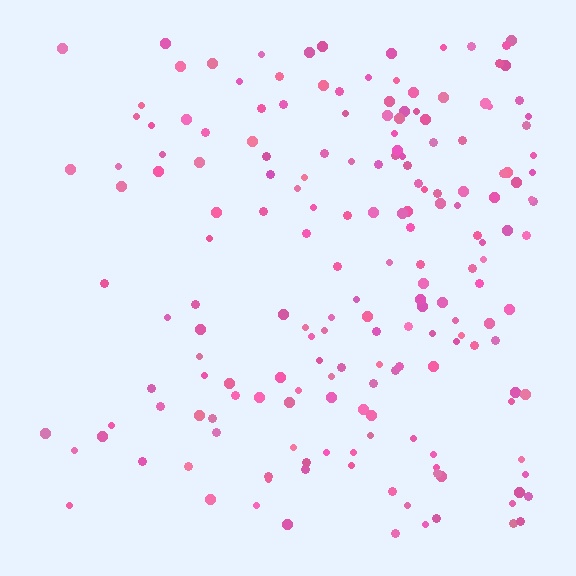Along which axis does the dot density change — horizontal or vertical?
Horizontal.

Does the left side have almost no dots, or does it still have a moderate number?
Still a moderate number, just noticeably fewer than the right.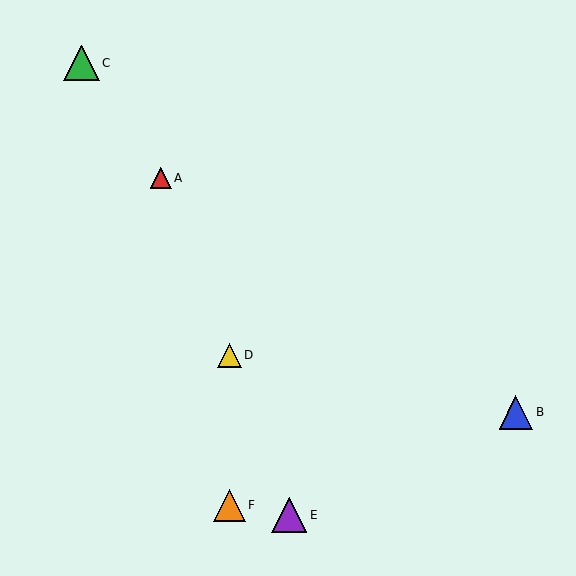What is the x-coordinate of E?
Object E is at x≈289.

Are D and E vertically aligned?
No, D is at x≈229 and E is at x≈289.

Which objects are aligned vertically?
Objects D, F are aligned vertically.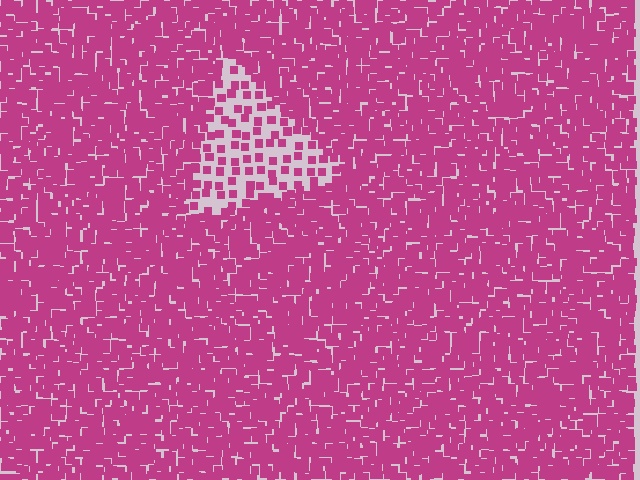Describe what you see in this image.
The image contains small magenta elements arranged at two different densities. A triangle-shaped region is visible where the elements are less densely packed than the surrounding area.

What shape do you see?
I see a triangle.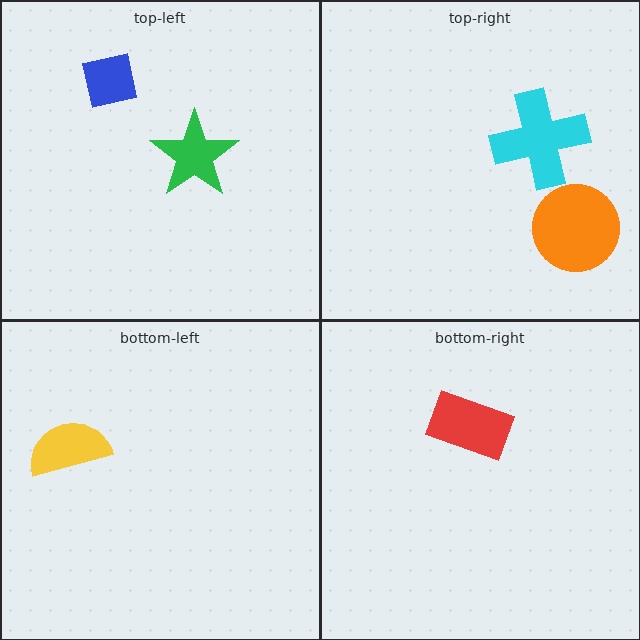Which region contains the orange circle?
The top-right region.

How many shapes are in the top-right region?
2.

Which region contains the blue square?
The top-left region.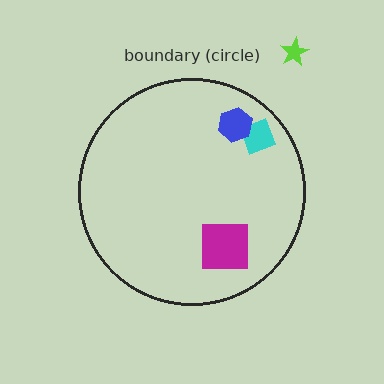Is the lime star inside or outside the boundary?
Outside.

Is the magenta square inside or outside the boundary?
Inside.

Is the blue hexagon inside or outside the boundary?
Inside.